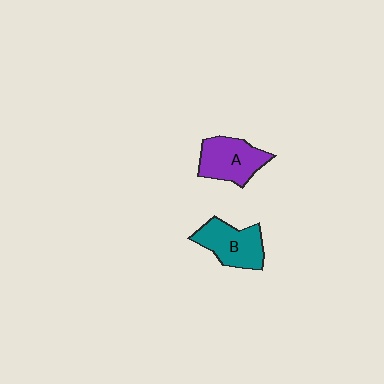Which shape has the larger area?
Shape A (purple).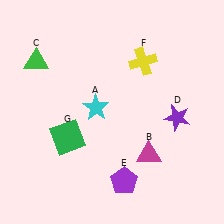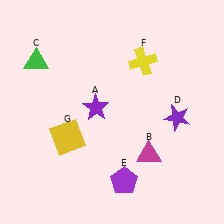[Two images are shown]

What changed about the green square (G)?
In Image 1, G is green. In Image 2, it changed to yellow.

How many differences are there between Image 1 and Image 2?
There are 2 differences between the two images.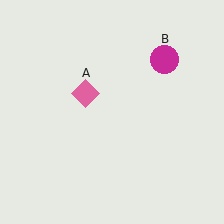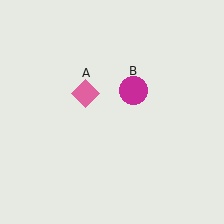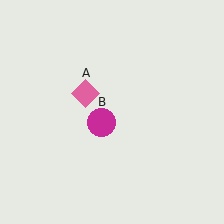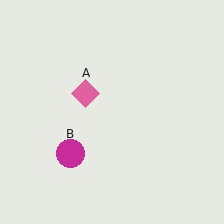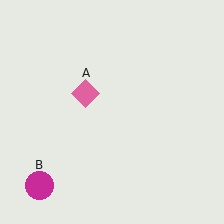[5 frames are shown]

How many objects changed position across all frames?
1 object changed position: magenta circle (object B).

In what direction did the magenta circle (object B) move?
The magenta circle (object B) moved down and to the left.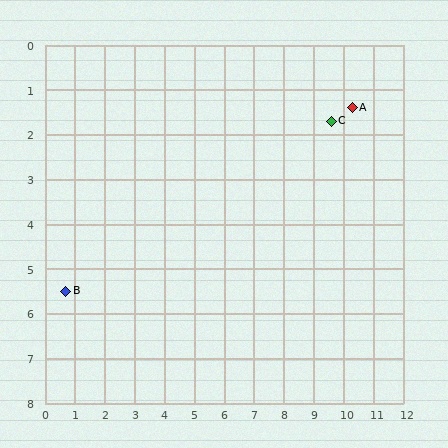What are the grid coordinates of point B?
Point B is at approximately (0.7, 5.5).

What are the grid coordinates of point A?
Point A is at approximately (10.3, 1.4).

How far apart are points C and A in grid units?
Points C and A are about 0.8 grid units apart.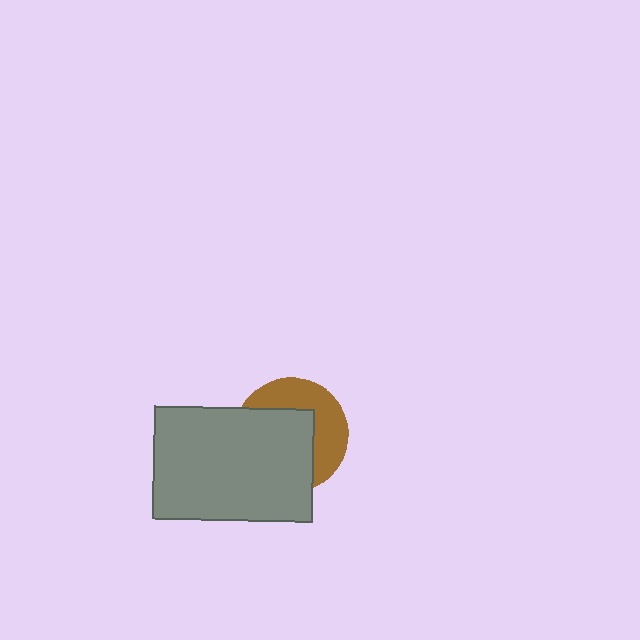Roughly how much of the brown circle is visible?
A small part of it is visible (roughly 42%).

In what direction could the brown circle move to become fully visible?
The brown circle could move toward the upper-right. That would shift it out from behind the gray rectangle entirely.